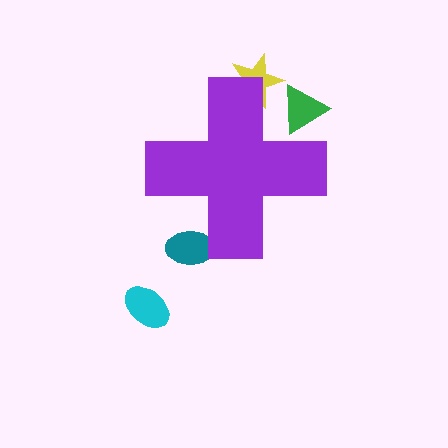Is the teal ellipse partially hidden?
Yes, the teal ellipse is partially hidden behind the purple cross.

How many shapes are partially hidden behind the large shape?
3 shapes are partially hidden.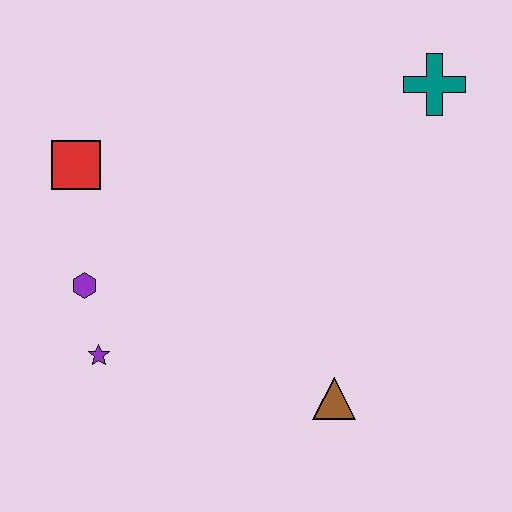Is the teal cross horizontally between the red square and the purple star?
No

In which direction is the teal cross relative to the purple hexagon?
The teal cross is to the right of the purple hexagon.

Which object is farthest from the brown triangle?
The red square is farthest from the brown triangle.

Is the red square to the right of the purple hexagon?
No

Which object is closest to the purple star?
The purple hexagon is closest to the purple star.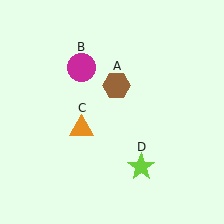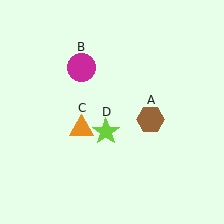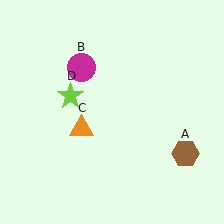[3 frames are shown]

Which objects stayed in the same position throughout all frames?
Magenta circle (object B) and orange triangle (object C) remained stationary.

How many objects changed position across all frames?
2 objects changed position: brown hexagon (object A), lime star (object D).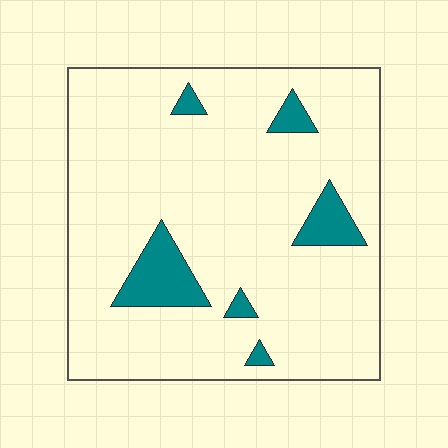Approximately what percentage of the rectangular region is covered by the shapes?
Approximately 10%.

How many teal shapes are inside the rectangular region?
6.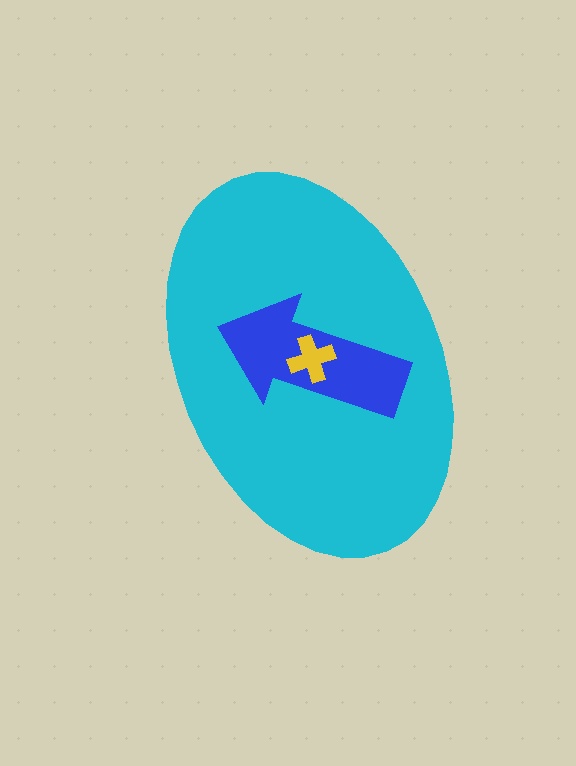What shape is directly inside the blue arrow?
The yellow cross.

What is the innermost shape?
The yellow cross.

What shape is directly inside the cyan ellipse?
The blue arrow.